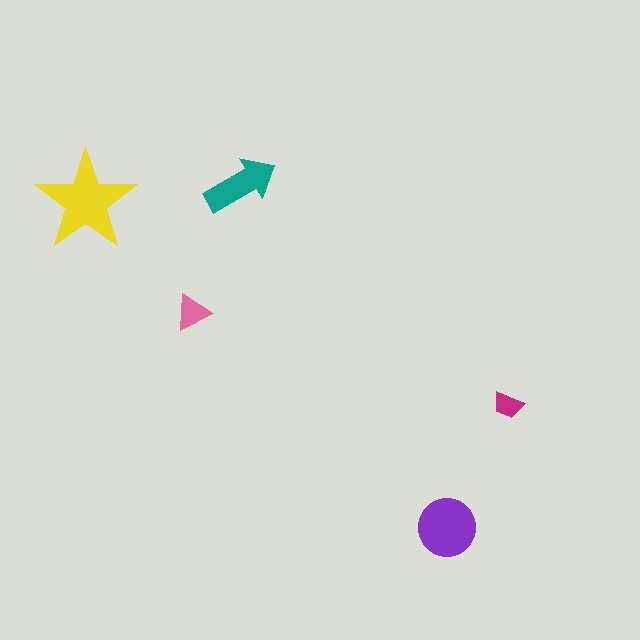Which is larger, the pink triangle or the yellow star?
The yellow star.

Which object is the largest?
The yellow star.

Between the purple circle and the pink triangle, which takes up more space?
The purple circle.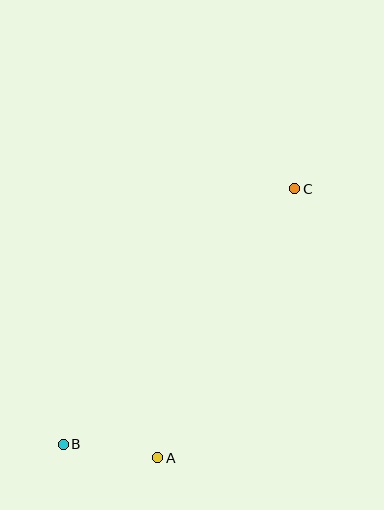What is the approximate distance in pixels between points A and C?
The distance between A and C is approximately 302 pixels.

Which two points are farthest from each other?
Points B and C are farthest from each other.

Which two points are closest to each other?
Points A and B are closest to each other.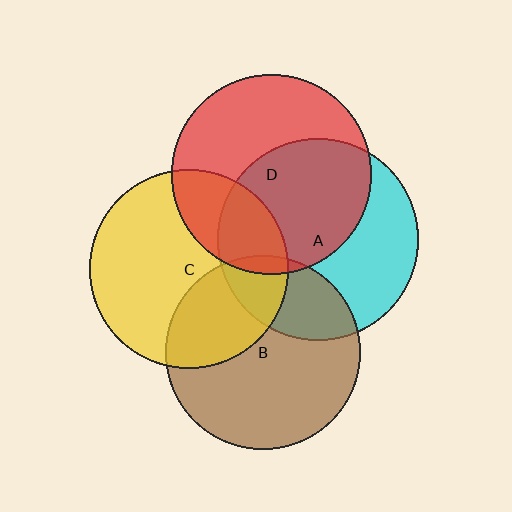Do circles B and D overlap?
Yes.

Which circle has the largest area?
Circle A (cyan).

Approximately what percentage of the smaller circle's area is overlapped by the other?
Approximately 5%.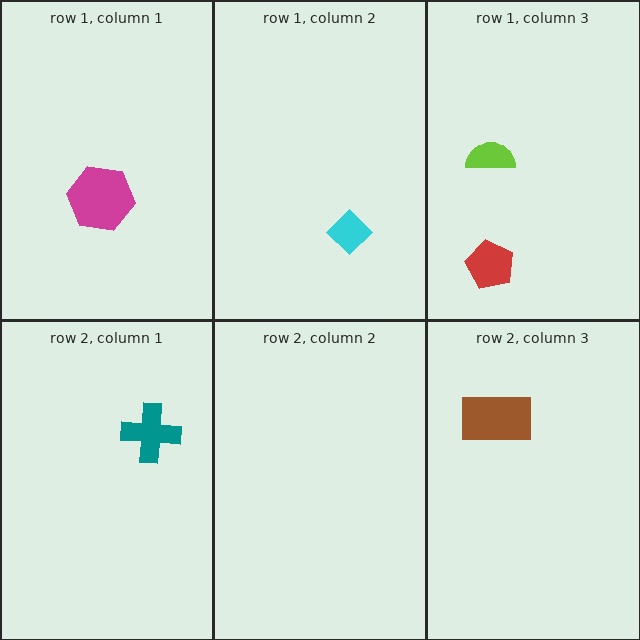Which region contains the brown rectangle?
The row 2, column 3 region.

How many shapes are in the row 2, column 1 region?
1.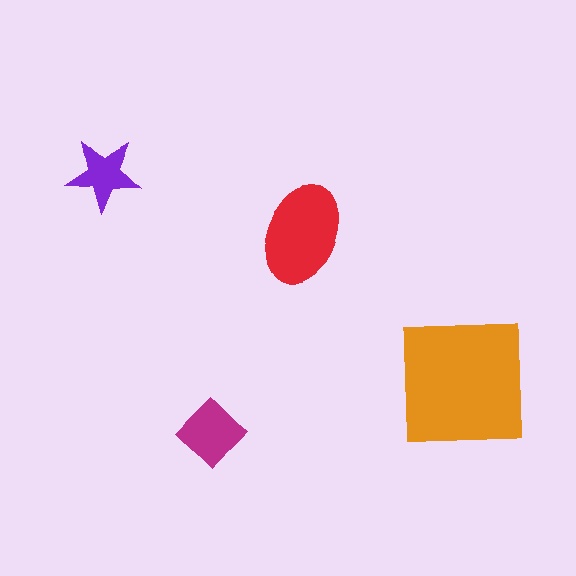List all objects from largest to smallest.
The orange square, the red ellipse, the magenta diamond, the purple star.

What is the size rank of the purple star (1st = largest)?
4th.